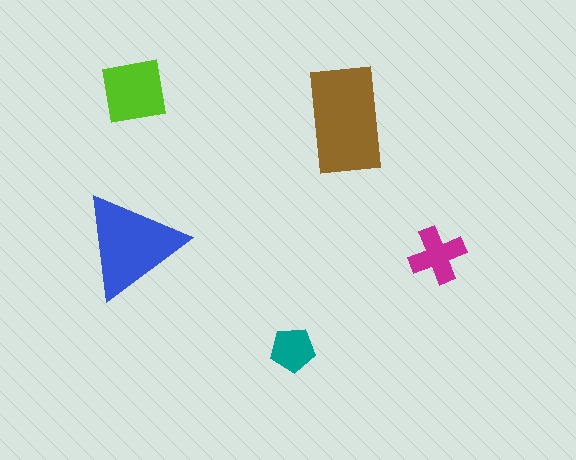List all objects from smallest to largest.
The teal pentagon, the magenta cross, the lime square, the blue triangle, the brown rectangle.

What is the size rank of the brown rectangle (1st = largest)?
1st.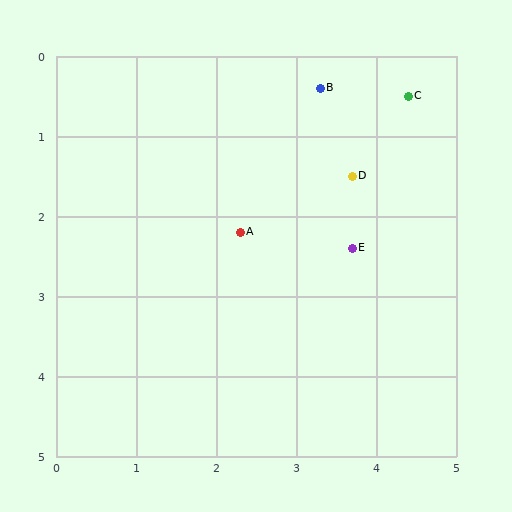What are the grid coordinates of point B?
Point B is at approximately (3.3, 0.4).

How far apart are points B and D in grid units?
Points B and D are about 1.2 grid units apart.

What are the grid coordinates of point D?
Point D is at approximately (3.7, 1.5).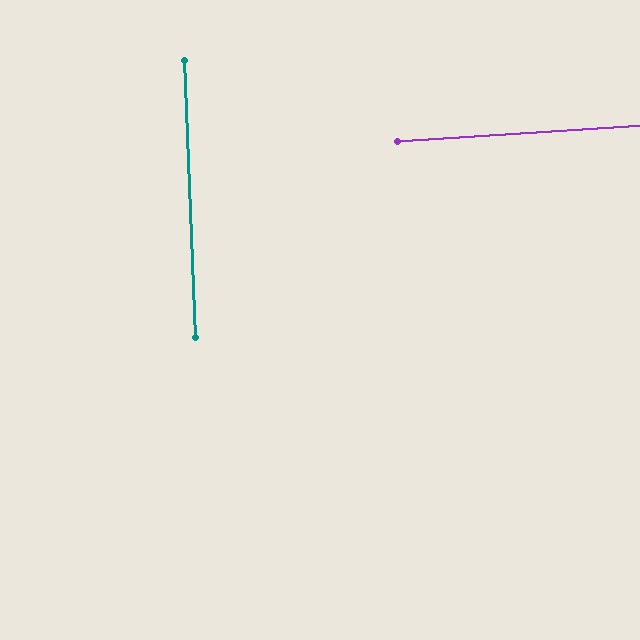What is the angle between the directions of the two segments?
Approximately 88 degrees.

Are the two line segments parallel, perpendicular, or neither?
Perpendicular — they meet at approximately 88°.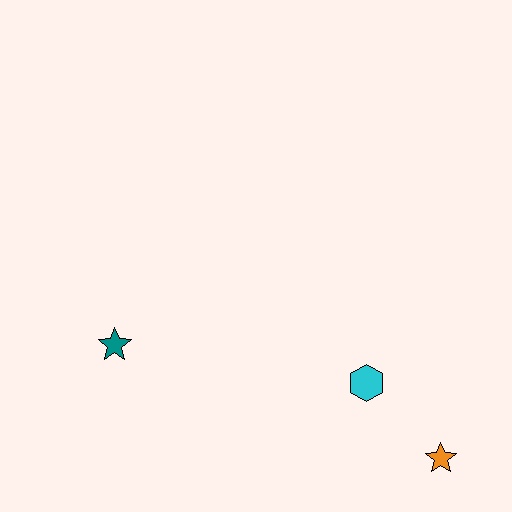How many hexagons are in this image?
There is 1 hexagon.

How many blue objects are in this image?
There are no blue objects.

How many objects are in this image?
There are 3 objects.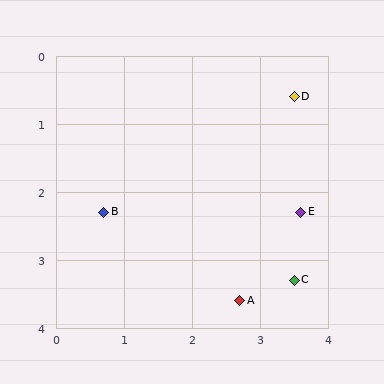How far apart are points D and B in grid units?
Points D and B are about 3.3 grid units apart.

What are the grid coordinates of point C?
Point C is at approximately (3.5, 3.3).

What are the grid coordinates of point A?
Point A is at approximately (2.7, 3.6).